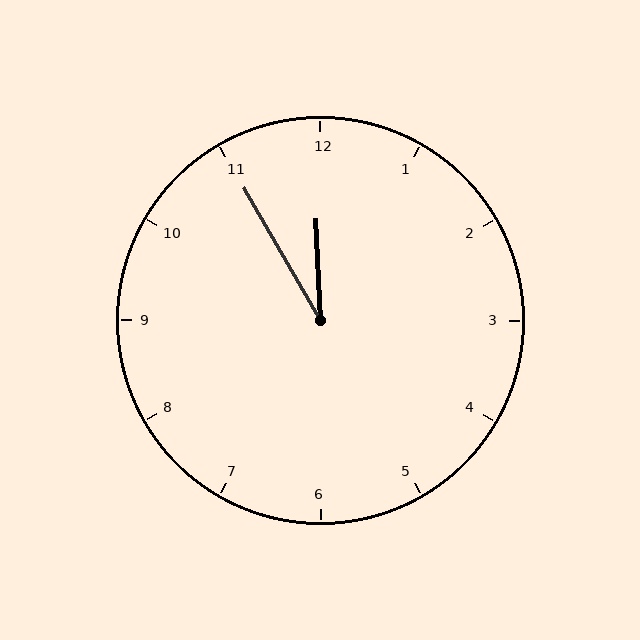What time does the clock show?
11:55.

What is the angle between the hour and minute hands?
Approximately 28 degrees.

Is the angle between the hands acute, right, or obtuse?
It is acute.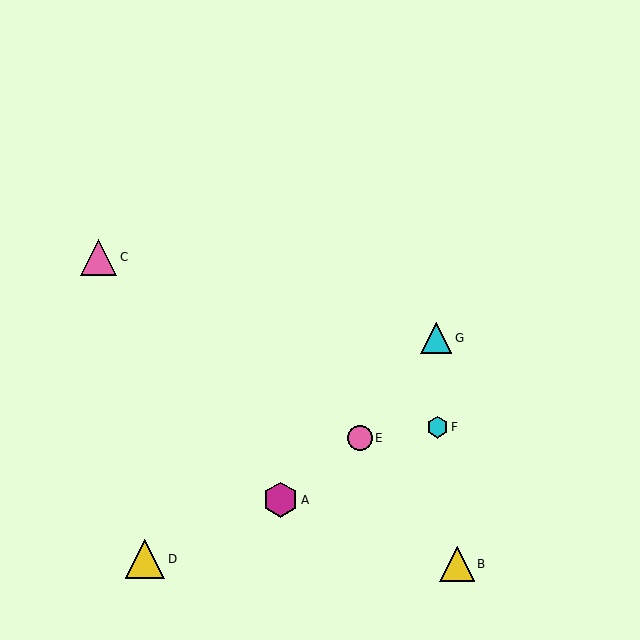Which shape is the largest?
The yellow triangle (labeled D) is the largest.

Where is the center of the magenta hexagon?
The center of the magenta hexagon is at (280, 500).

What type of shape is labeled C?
Shape C is a pink triangle.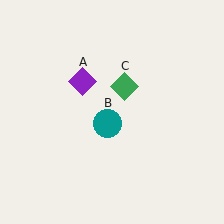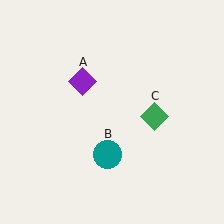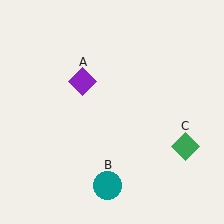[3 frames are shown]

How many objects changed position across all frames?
2 objects changed position: teal circle (object B), green diamond (object C).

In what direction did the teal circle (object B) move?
The teal circle (object B) moved down.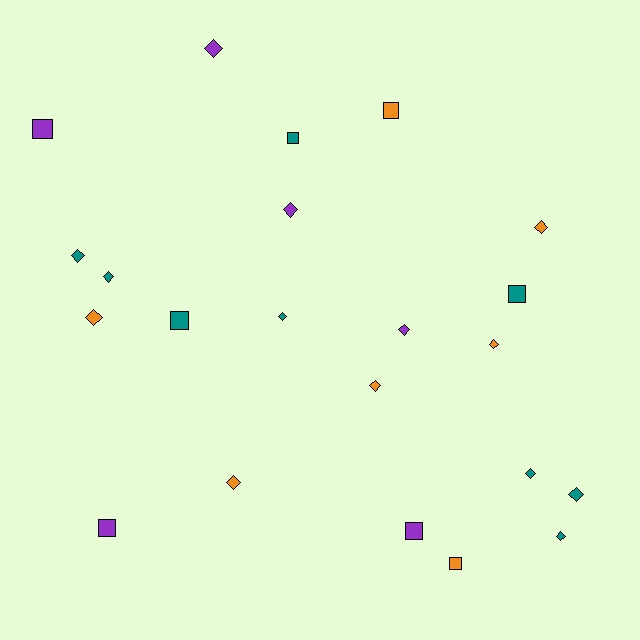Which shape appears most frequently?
Diamond, with 14 objects.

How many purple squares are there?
There are 3 purple squares.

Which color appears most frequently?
Teal, with 9 objects.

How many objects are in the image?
There are 22 objects.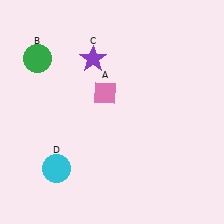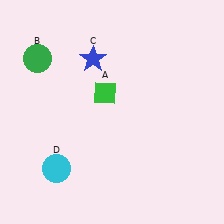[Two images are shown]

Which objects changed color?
A changed from pink to green. C changed from purple to blue.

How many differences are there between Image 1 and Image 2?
There are 2 differences between the two images.